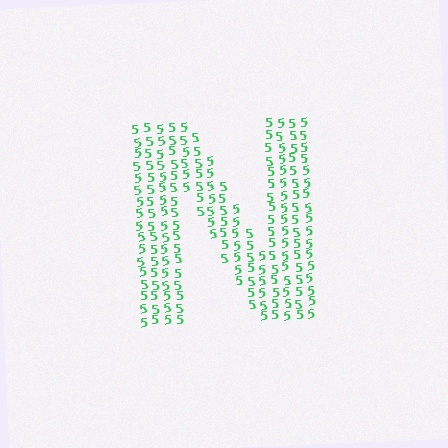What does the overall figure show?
The overall figure shows the letter N.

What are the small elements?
The small elements are digit 5's.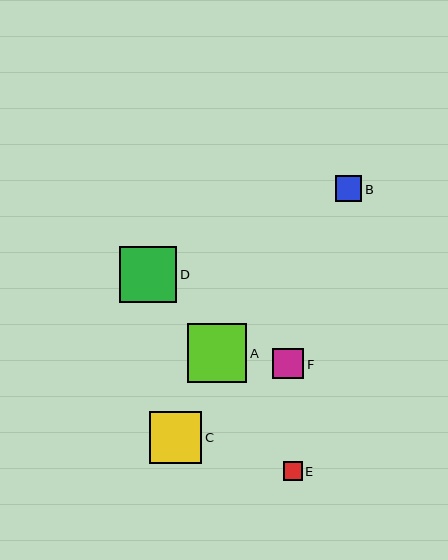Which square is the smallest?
Square E is the smallest with a size of approximately 18 pixels.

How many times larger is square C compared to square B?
Square C is approximately 2.0 times the size of square B.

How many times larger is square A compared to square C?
Square A is approximately 1.1 times the size of square C.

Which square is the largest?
Square A is the largest with a size of approximately 59 pixels.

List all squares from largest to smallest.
From largest to smallest: A, D, C, F, B, E.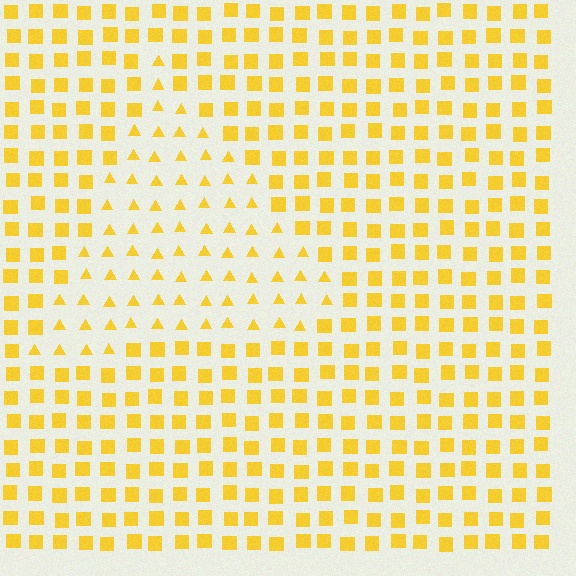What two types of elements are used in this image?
The image uses triangles inside the triangle region and squares outside it.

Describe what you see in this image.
The image is filled with small yellow elements arranged in a uniform grid. A triangle-shaped region contains triangles, while the surrounding area contains squares. The boundary is defined purely by the change in element shape.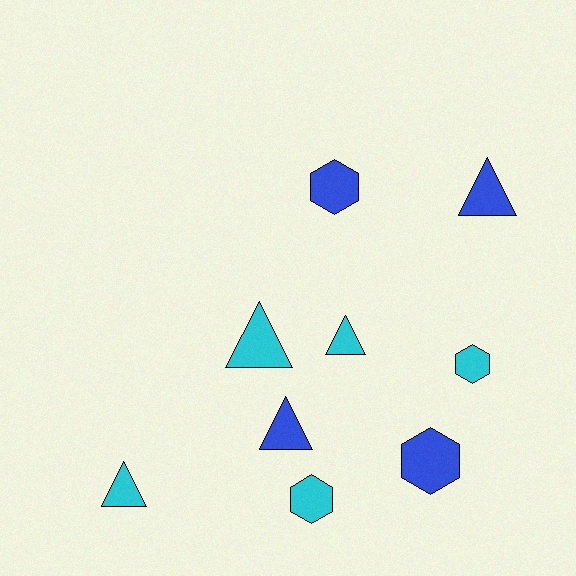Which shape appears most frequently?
Triangle, with 5 objects.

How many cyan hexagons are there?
There are 2 cyan hexagons.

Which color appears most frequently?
Cyan, with 5 objects.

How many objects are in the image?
There are 9 objects.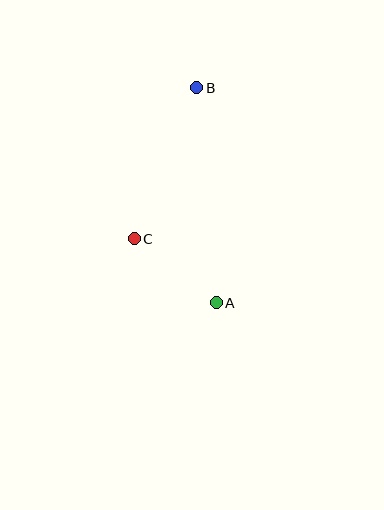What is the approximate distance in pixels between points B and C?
The distance between B and C is approximately 164 pixels.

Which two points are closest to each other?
Points A and C are closest to each other.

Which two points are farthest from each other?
Points A and B are farthest from each other.